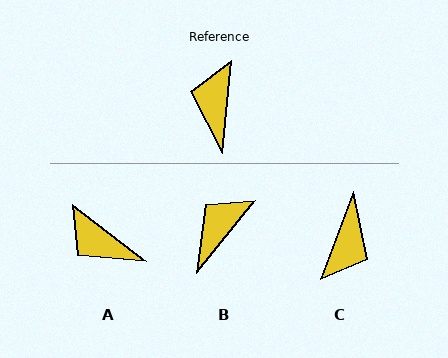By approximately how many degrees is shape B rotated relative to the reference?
Approximately 34 degrees clockwise.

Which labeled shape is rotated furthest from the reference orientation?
C, about 165 degrees away.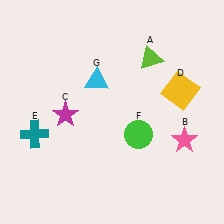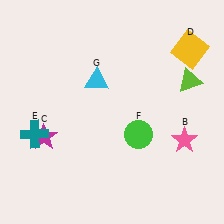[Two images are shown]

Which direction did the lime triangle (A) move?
The lime triangle (A) moved right.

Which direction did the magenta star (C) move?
The magenta star (C) moved down.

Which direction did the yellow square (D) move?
The yellow square (D) moved up.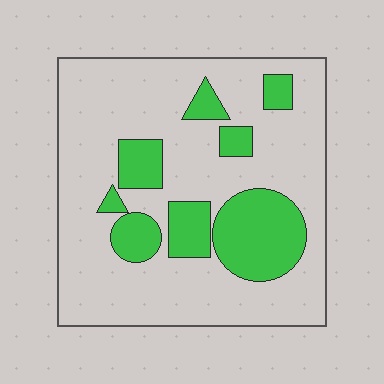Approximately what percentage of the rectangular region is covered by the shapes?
Approximately 25%.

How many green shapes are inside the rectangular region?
8.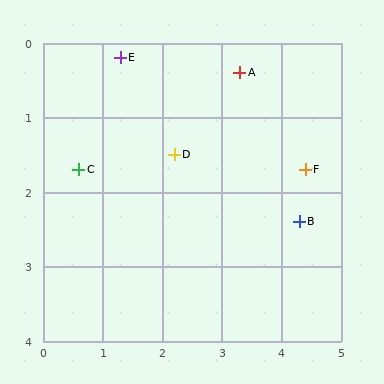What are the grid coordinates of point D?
Point D is at approximately (2.2, 1.5).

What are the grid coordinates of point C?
Point C is at approximately (0.6, 1.7).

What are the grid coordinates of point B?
Point B is at approximately (4.3, 2.4).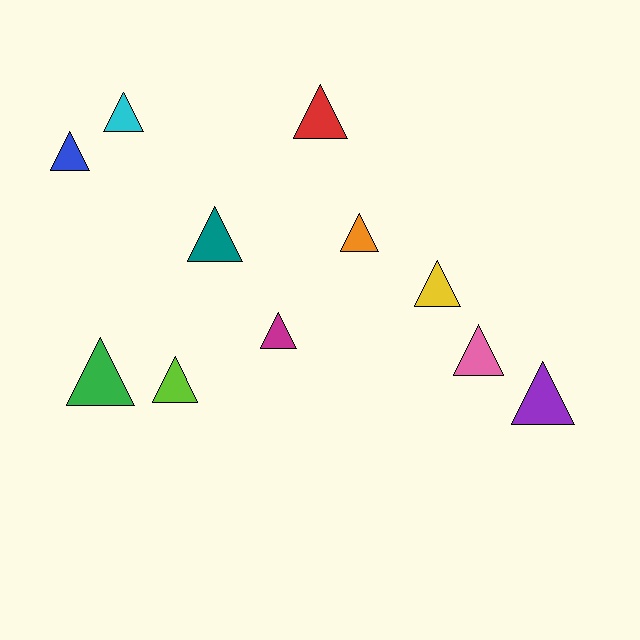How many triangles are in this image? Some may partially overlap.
There are 11 triangles.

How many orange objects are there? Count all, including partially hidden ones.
There is 1 orange object.